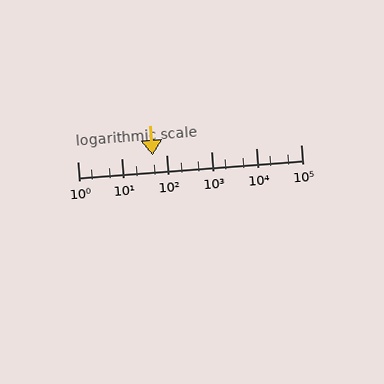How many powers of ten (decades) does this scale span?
The scale spans 5 decades, from 1 to 100000.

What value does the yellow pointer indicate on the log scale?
The pointer indicates approximately 48.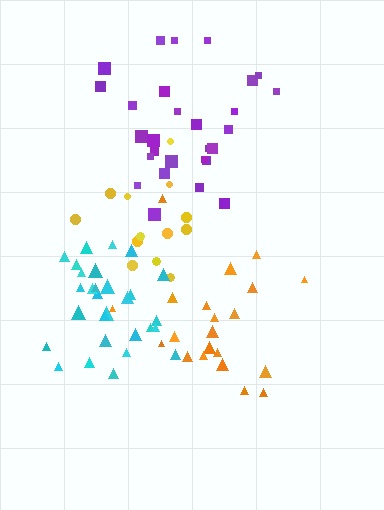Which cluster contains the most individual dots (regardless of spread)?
Cyan (30).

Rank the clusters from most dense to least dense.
cyan, yellow, purple, orange.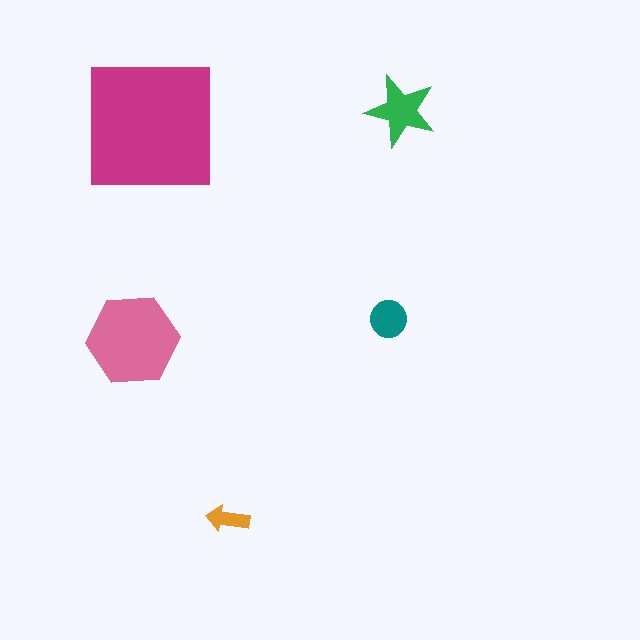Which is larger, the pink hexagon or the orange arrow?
The pink hexagon.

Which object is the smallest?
The orange arrow.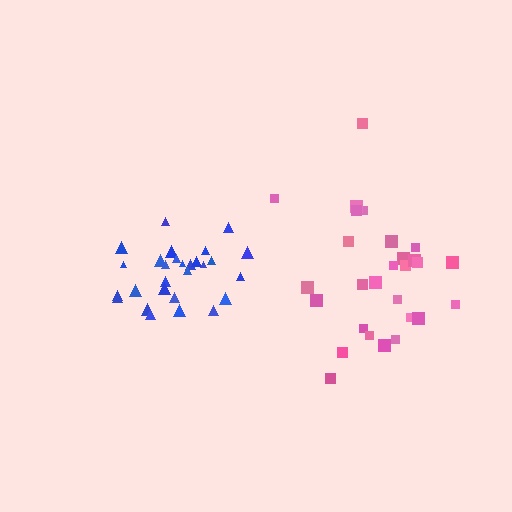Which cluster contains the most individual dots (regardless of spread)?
Blue (28).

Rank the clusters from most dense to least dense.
blue, pink.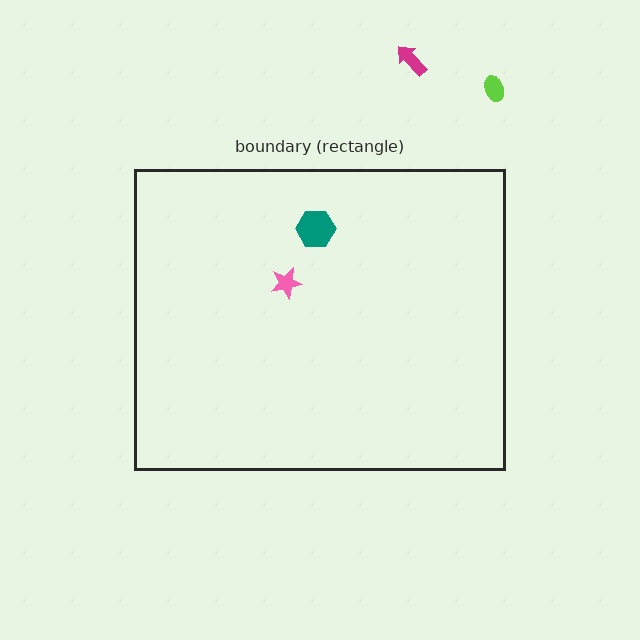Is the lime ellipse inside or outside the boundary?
Outside.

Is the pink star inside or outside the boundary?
Inside.